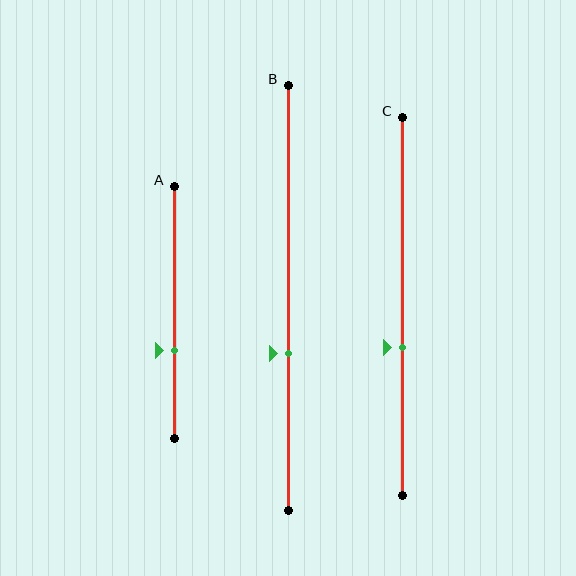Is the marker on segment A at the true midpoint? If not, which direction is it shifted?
No, the marker on segment A is shifted downward by about 15% of the segment length.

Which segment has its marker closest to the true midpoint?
Segment C has its marker closest to the true midpoint.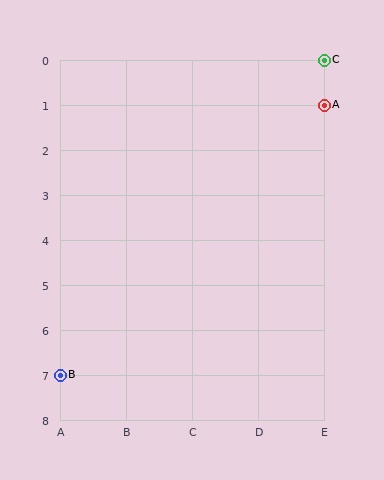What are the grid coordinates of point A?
Point A is at grid coordinates (E, 1).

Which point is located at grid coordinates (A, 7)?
Point B is at (A, 7).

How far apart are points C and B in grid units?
Points C and B are 4 columns and 7 rows apart (about 8.1 grid units diagonally).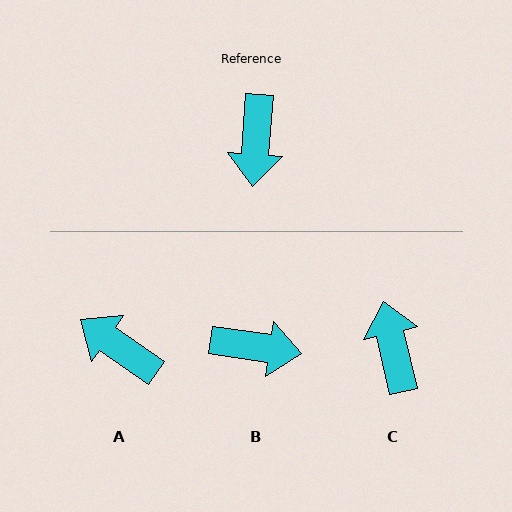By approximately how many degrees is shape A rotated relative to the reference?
Approximately 121 degrees clockwise.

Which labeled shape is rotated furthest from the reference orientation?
C, about 163 degrees away.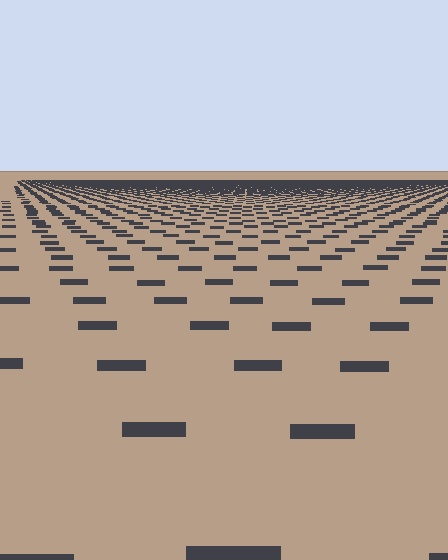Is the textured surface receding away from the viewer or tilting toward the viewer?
The surface is receding away from the viewer. Texture elements get smaller and denser toward the top.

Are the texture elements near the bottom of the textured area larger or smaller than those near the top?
Larger. Near the bottom, elements are closer to the viewer and appear at a bigger on-screen size.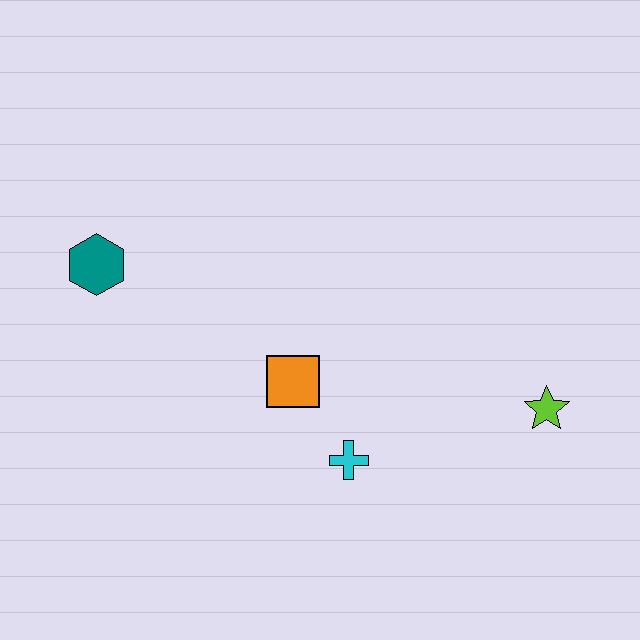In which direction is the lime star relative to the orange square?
The lime star is to the right of the orange square.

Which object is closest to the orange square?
The cyan cross is closest to the orange square.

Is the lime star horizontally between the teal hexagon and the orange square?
No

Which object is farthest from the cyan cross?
The teal hexagon is farthest from the cyan cross.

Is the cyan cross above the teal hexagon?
No